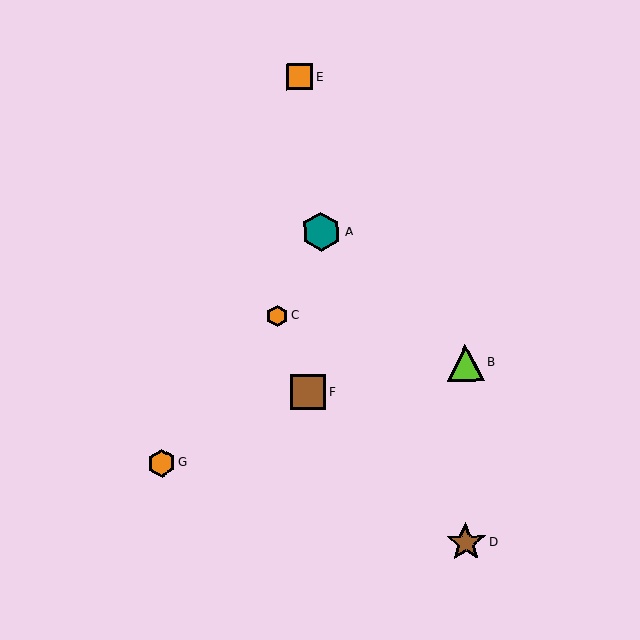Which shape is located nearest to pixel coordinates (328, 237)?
The teal hexagon (labeled A) at (322, 232) is nearest to that location.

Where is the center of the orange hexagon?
The center of the orange hexagon is at (161, 463).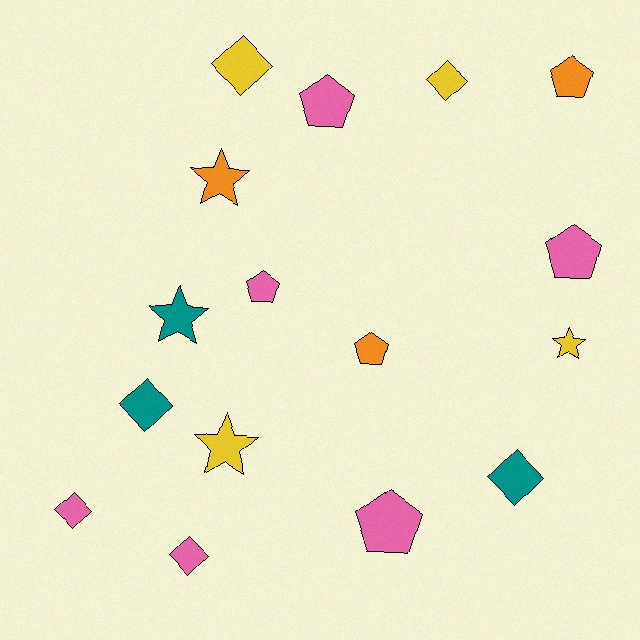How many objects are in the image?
There are 16 objects.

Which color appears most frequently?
Pink, with 6 objects.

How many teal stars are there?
There is 1 teal star.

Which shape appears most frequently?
Pentagon, with 6 objects.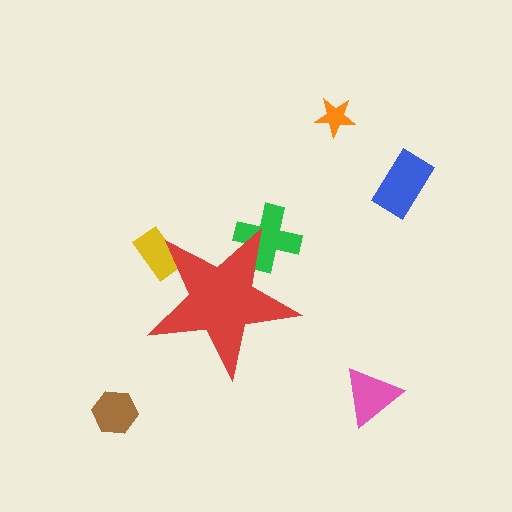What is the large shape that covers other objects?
A red star.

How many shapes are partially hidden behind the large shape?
2 shapes are partially hidden.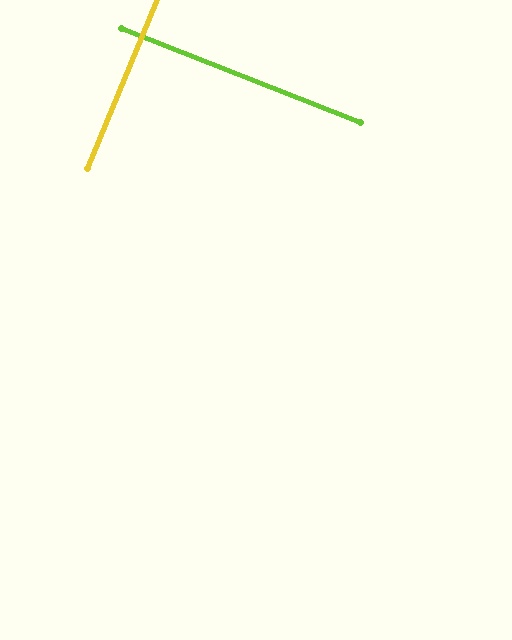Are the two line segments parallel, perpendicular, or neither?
Perpendicular — they meet at approximately 89°.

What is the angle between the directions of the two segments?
Approximately 89 degrees.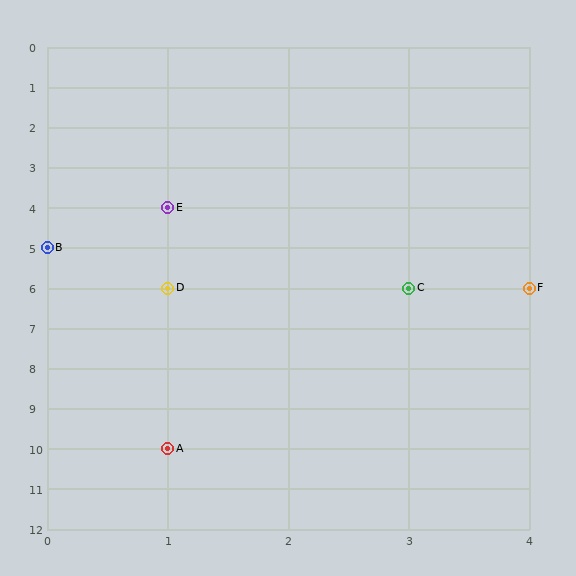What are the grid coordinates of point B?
Point B is at grid coordinates (0, 5).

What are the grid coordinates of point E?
Point E is at grid coordinates (1, 4).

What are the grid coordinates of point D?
Point D is at grid coordinates (1, 6).